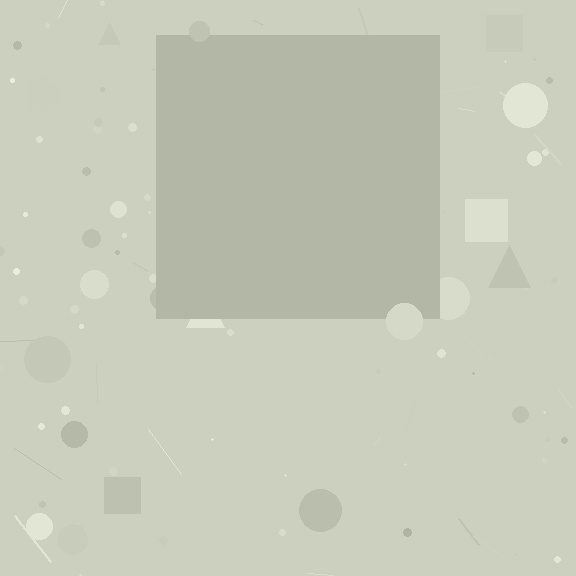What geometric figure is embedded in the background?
A square is embedded in the background.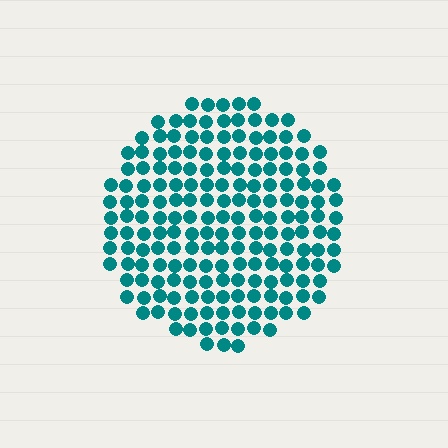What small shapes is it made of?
It is made of small circles.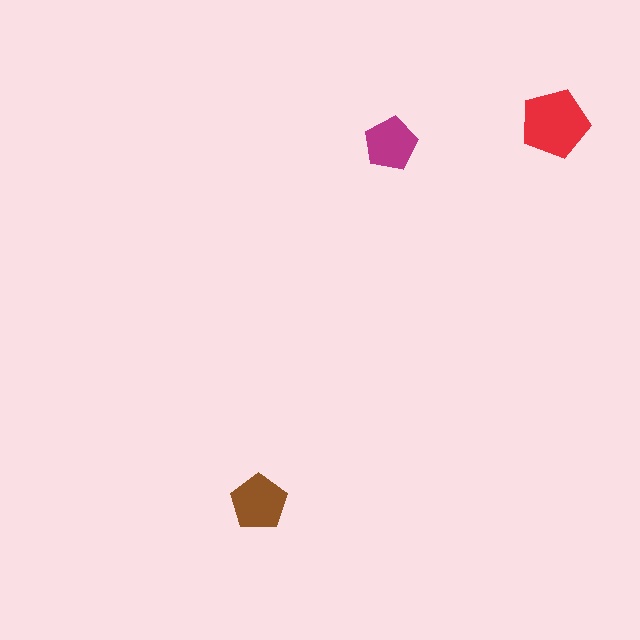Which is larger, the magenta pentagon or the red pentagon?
The red one.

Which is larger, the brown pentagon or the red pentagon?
The red one.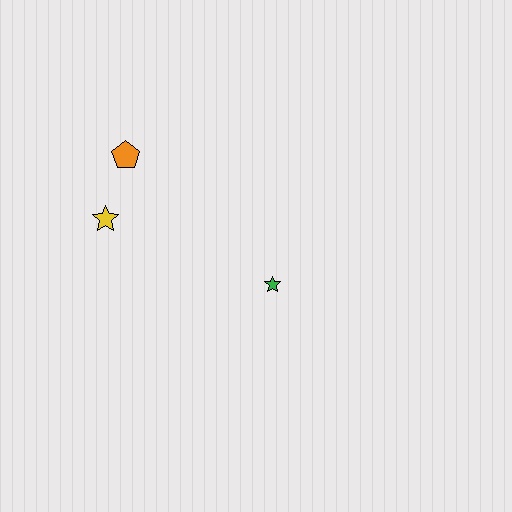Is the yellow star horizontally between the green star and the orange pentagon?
No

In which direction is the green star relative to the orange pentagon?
The green star is to the right of the orange pentagon.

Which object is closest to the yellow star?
The orange pentagon is closest to the yellow star.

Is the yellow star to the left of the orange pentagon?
Yes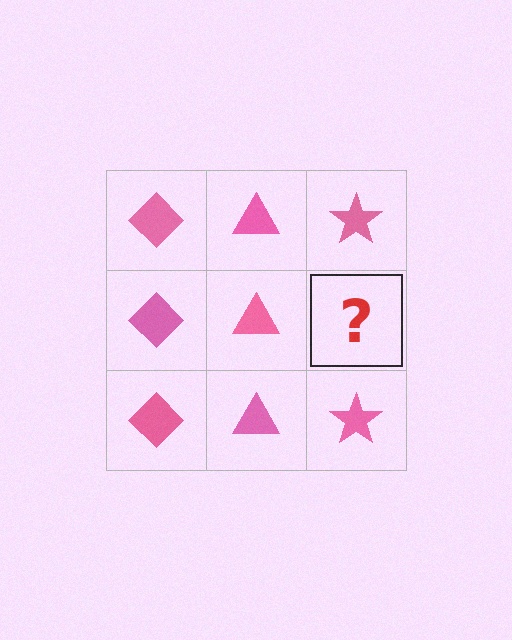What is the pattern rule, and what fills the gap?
The rule is that each column has a consistent shape. The gap should be filled with a pink star.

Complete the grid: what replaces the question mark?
The question mark should be replaced with a pink star.